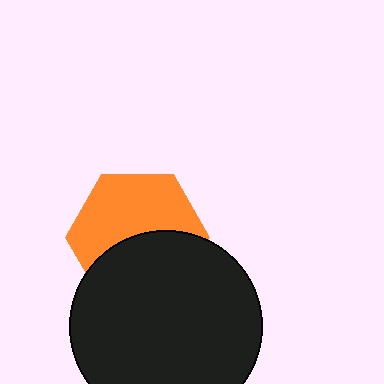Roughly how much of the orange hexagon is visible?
About half of it is visible (roughly 55%).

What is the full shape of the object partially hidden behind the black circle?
The partially hidden object is an orange hexagon.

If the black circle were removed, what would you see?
You would see the complete orange hexagon.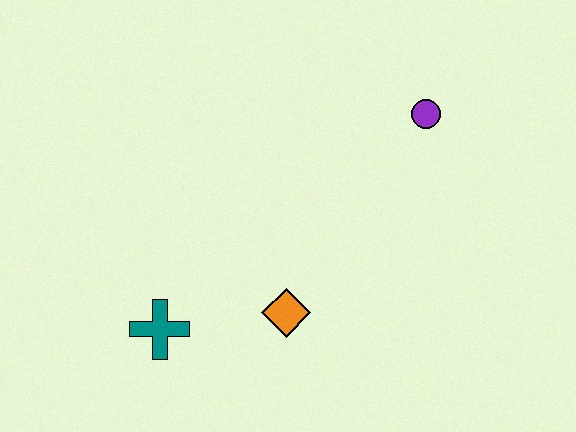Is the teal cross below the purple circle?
Yes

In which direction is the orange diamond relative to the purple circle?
The orange diamond is below the purple circle.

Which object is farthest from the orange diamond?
The purple circle is farthest from the orange diamond.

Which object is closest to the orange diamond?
The teal cross is closest to the orange diamond.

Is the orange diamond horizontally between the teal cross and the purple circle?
Yes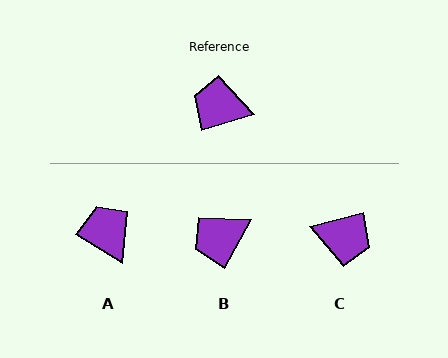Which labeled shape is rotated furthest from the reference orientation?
C, about 178 degrees away.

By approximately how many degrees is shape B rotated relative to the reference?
Approximately 45 degrees counter-clockwise.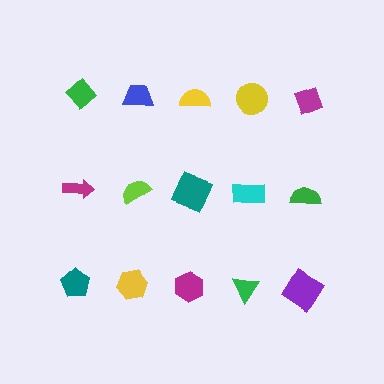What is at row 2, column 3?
A teal square.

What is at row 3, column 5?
A purple diamond.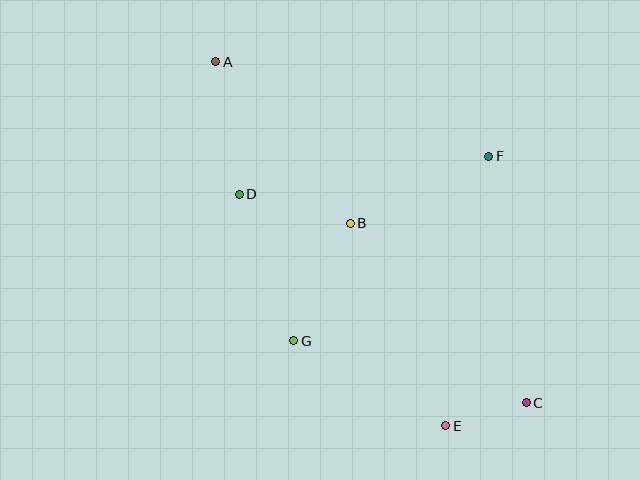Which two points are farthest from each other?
Points A and C are farthest from each other.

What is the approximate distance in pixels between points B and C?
The distance between B and C is approximately 251 pixels.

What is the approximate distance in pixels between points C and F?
The distance between C and F is approximately 249 pixels.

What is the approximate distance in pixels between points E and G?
The distance between E and G is approximately 174 pixels.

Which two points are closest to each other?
Points C and E are closest to each other.